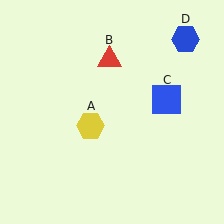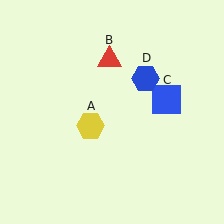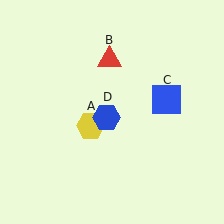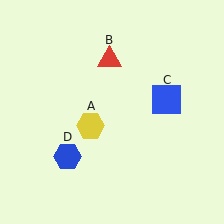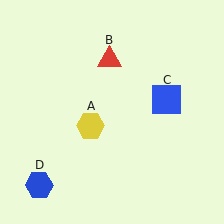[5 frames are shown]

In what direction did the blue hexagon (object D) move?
The blue hexagon (object D) moved down and to the left.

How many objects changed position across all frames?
1 object changed position: blue hexagon (object D).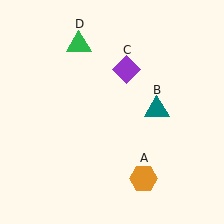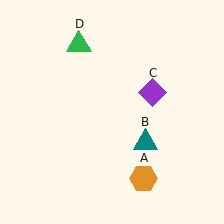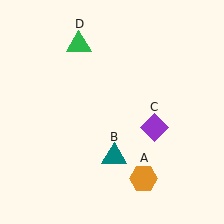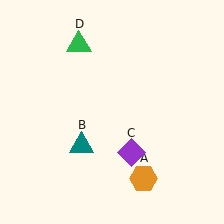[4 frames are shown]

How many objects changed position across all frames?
2 objects changed position: teal triangle (object B), purple diamond (object C).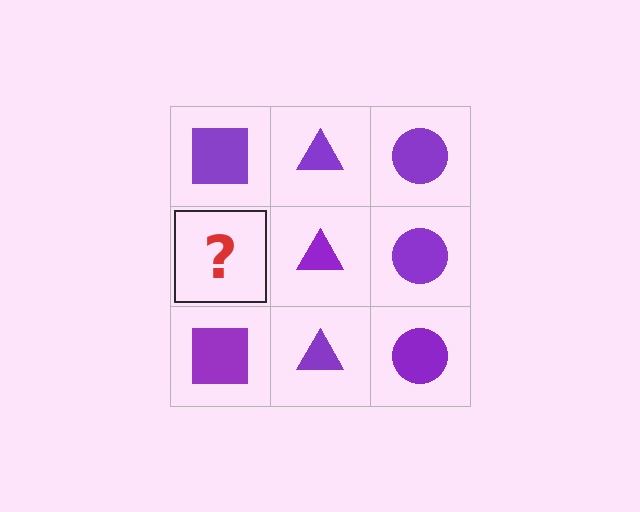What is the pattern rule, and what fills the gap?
The rule is that each column has a consistent shape. The gap should be filled with a purple square.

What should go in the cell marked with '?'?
The missing cell should contain a purple square.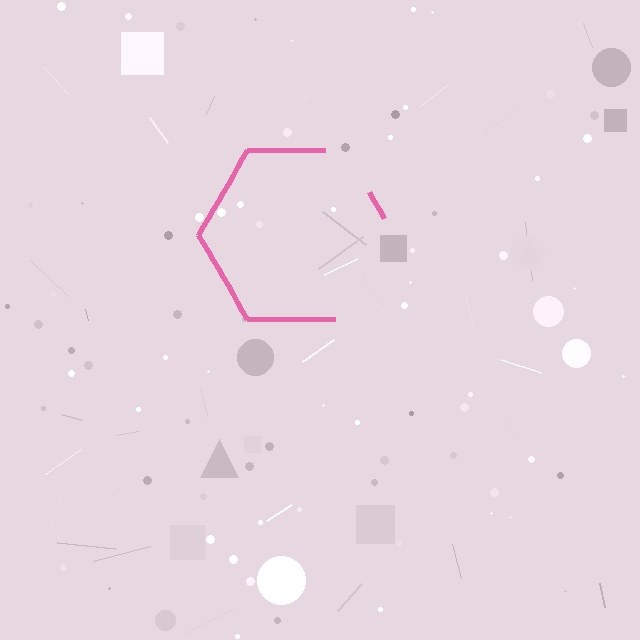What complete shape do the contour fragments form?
The contour fragments form a hexagon.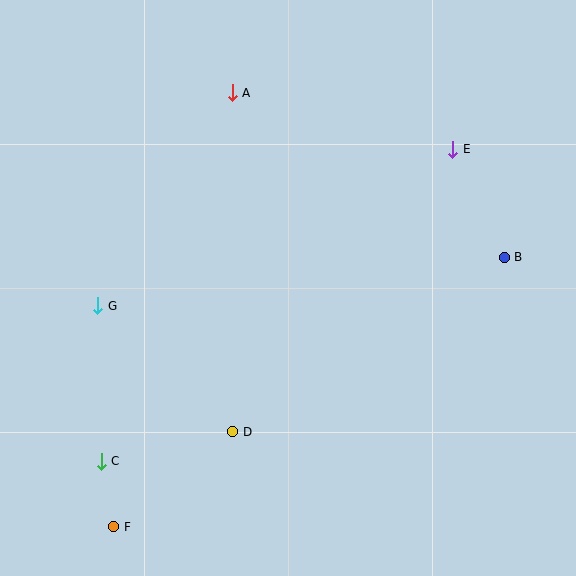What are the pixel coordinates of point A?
Point A is at (232, 93).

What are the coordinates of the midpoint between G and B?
The midpoint between G and B is at (301, 282).